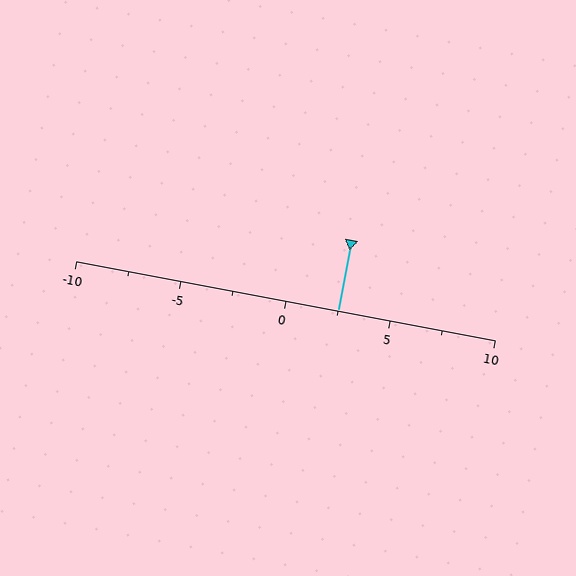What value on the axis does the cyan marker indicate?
The marker indicates approximately 2.5.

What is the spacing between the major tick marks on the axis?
The major ticks are spaced 5 apart.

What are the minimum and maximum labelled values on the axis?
The axis runs from -10 to 10.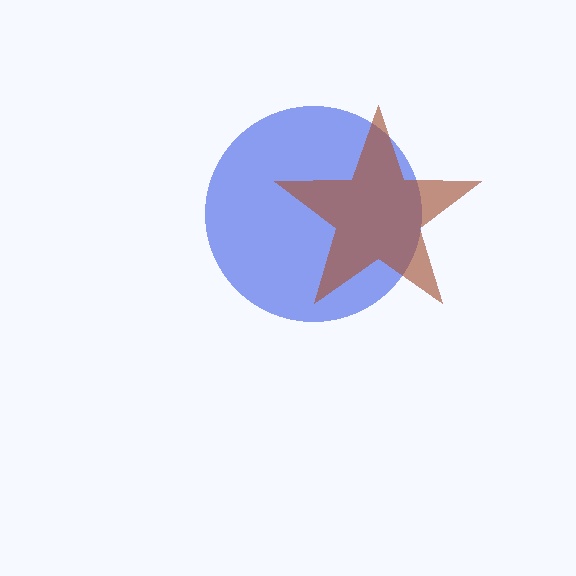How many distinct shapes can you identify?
There are 2 distinct shapes: a blue circle, a brown star.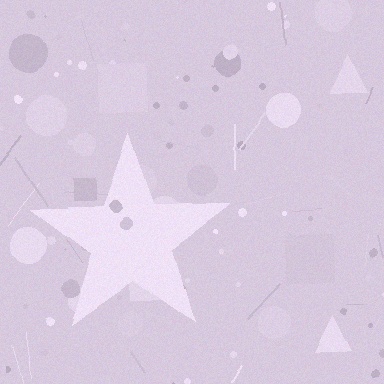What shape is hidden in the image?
A star is hidden in the image.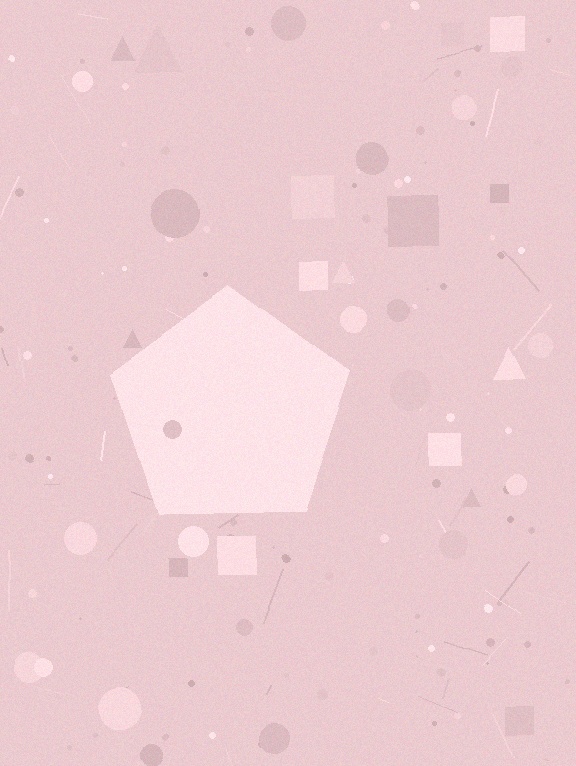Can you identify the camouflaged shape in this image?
The camouflaged shape is a pentagon.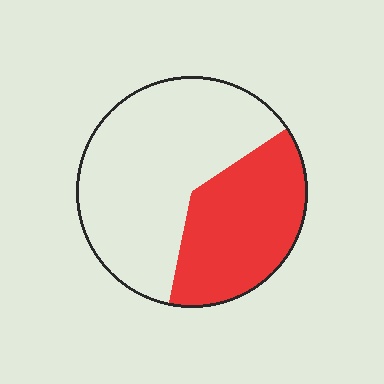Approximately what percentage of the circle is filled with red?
Approximately 40%.